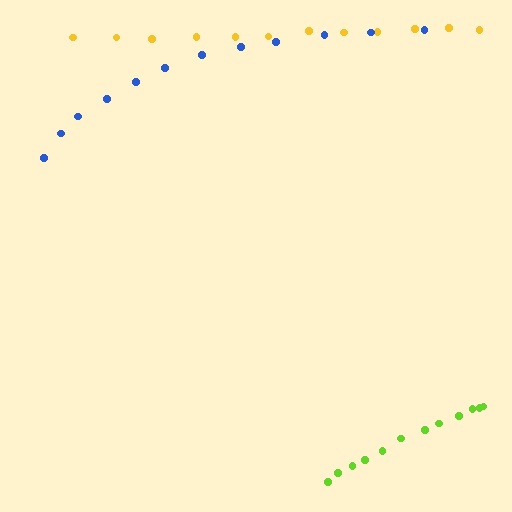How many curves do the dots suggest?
There are 3 distinct paths.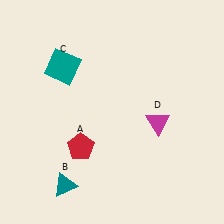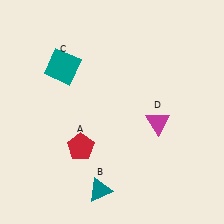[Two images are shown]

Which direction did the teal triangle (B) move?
The teal triangle (B) moved right.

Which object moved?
The teal triangle (B) moved right.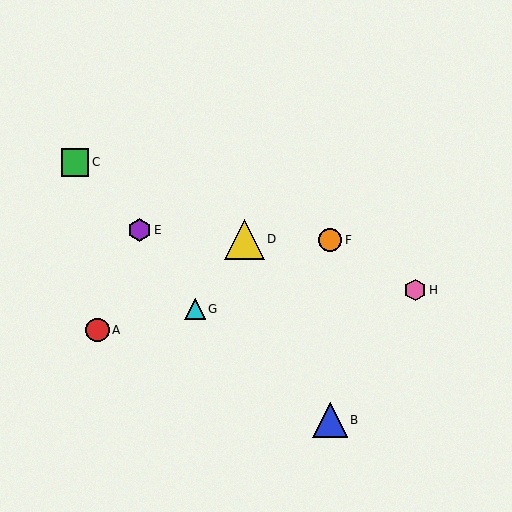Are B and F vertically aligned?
Yes, both are at x≈330.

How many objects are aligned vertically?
2 objects (B, F) are aligned vertically.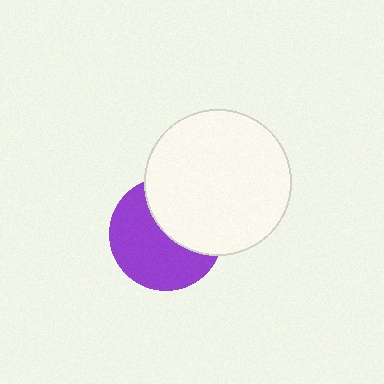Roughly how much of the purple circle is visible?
About half of it is visible (roughly 58%).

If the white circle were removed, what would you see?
You would see the complete purple circle.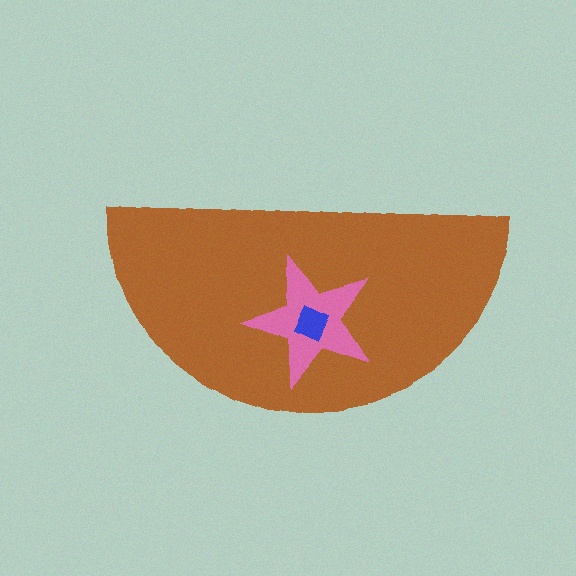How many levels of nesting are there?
3.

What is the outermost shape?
The brown semicircle.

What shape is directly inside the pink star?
The blue diamond.